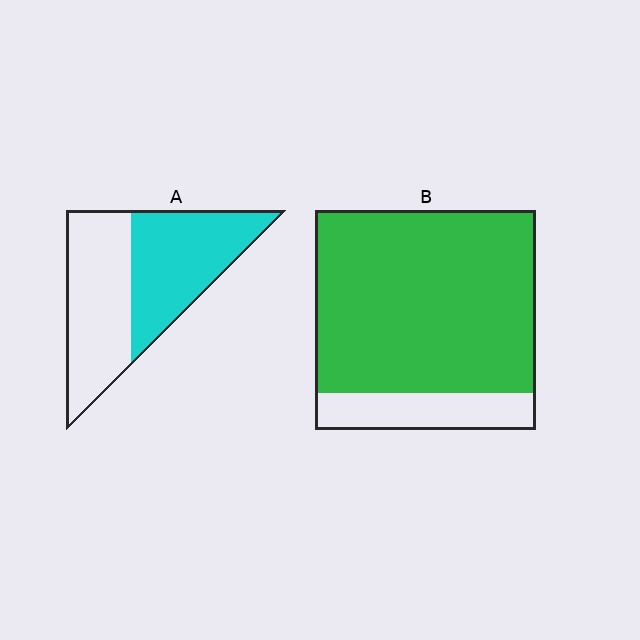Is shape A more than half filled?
Roughly half.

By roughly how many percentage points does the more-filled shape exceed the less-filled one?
By roughly 35 percentage points (B over A).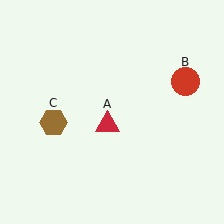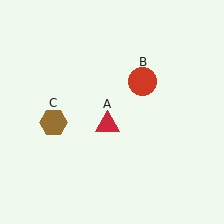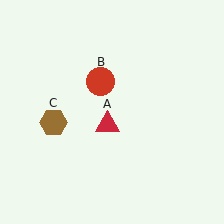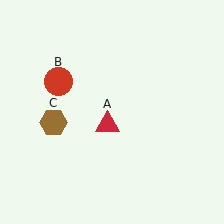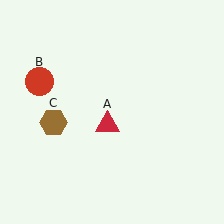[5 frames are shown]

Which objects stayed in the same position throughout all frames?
Red triangle (object A) and brown hexagon (object C) remained stationary.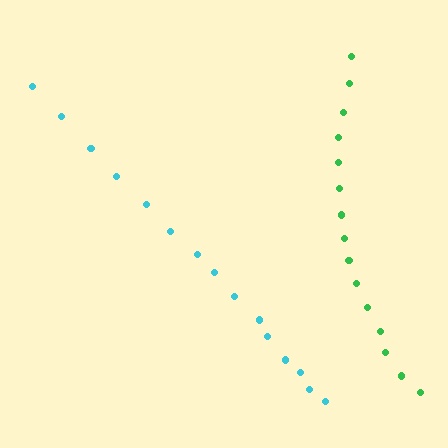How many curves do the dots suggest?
There are 2 distinct paths.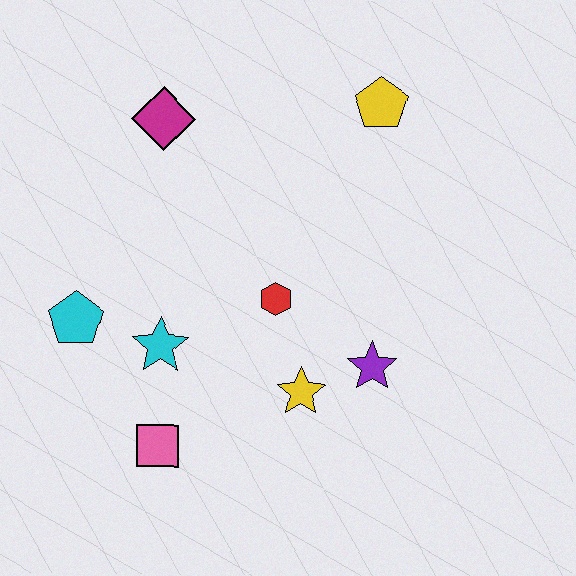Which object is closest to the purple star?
The yellow star is closest to the purple star.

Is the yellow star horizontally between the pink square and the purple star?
Yes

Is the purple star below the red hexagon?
Yes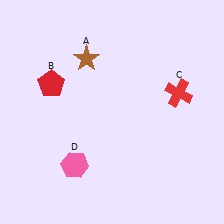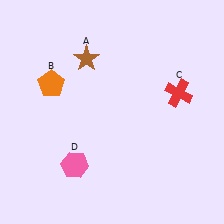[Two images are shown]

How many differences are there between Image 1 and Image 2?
There is 1 difference between the two images.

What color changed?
The pentagon (B) changed from red in Image 1 to orange in Image 2.